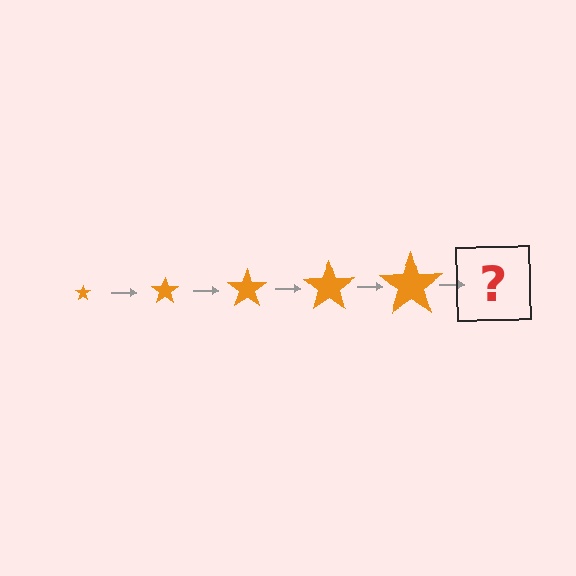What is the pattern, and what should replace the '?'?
The pattern is that the star gets progressively larger each step. The '?' should be an orange star, larger than the previous one.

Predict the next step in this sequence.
The next step is an orange star, larger than the previous one.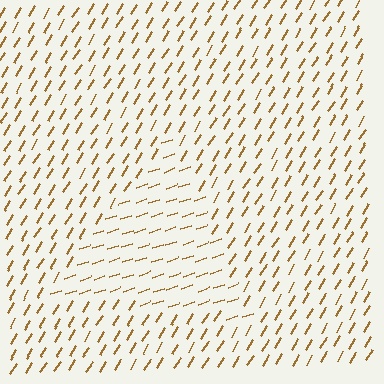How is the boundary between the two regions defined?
The boundary is defined purely by a change in line orientation (approximately 40 degrees difference). All lines are the same color and thickness.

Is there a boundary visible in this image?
Yes, there is a texture boundary formed by a change in line orientation.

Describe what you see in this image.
The image is filled with small brown line segments. A triangle region in the image has lines oriented differently from the surrounding lines, creating a visible texture boundary.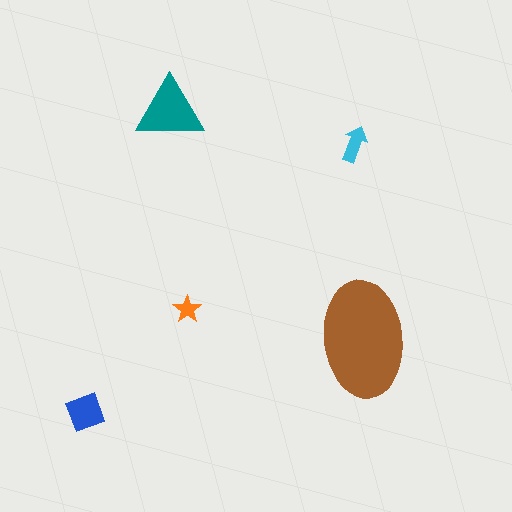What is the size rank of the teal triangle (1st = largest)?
2nd.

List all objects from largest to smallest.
The brown ellipse, the teal triangle, the blue diamond, the cyan arrow, the orange star.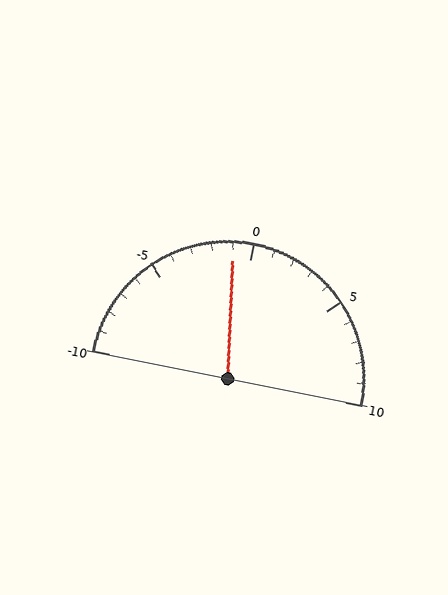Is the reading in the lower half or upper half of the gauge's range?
The reading is in the lower half of the range (-10 to 10).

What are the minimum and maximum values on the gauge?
The gauge ranges from -10 to 10.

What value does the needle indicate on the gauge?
The needle indicates approximately -1.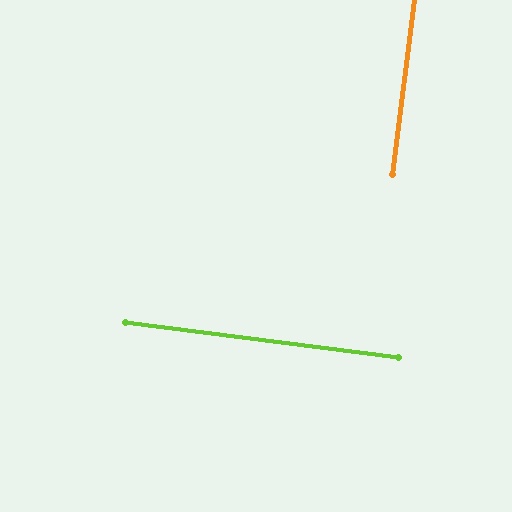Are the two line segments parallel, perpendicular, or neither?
Perpendicular — they meet at approximately 90°.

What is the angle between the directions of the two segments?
Approximately 90 degrees.